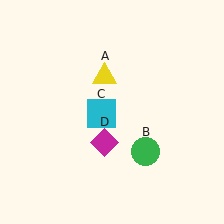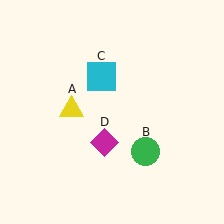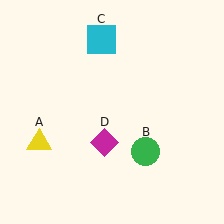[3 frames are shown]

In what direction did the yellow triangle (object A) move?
The yellow triangle (object A) moved down and to the left.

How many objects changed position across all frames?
2 objects changed position: yellow triangle (object A), cyan square (object C).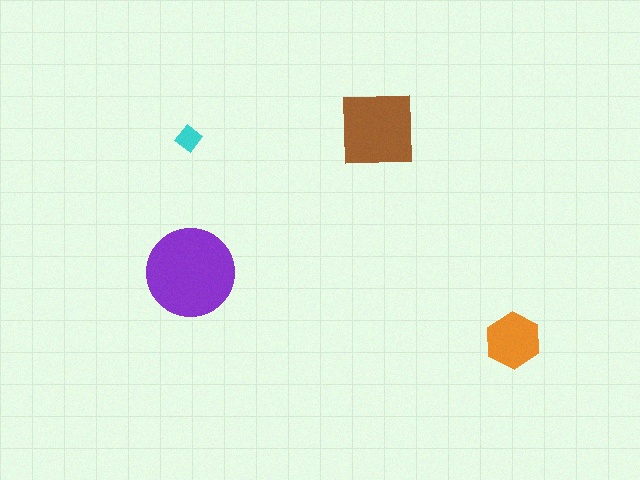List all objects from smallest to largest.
The cyan diamond, the orange hexagon, the brown square, the purple circle.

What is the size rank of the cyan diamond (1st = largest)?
4th.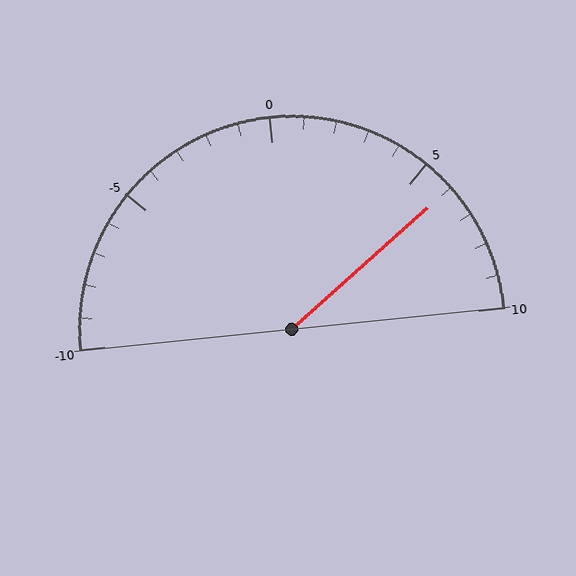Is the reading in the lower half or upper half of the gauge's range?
The reading is in the upper half of the range (-10 to 10).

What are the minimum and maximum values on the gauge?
The gauge ranges from -10 to 10.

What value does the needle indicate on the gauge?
The needle indicates approximately 6.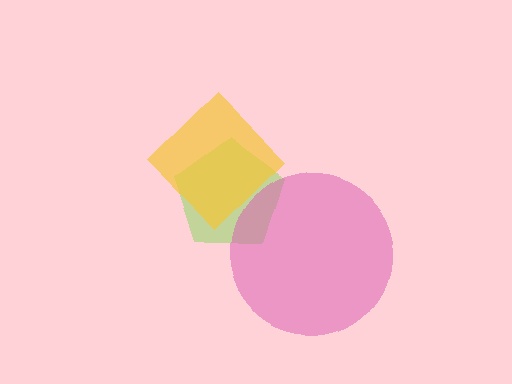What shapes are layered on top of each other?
The layered shapes are: a lime pentagon, a pink circle, a yellow diamond.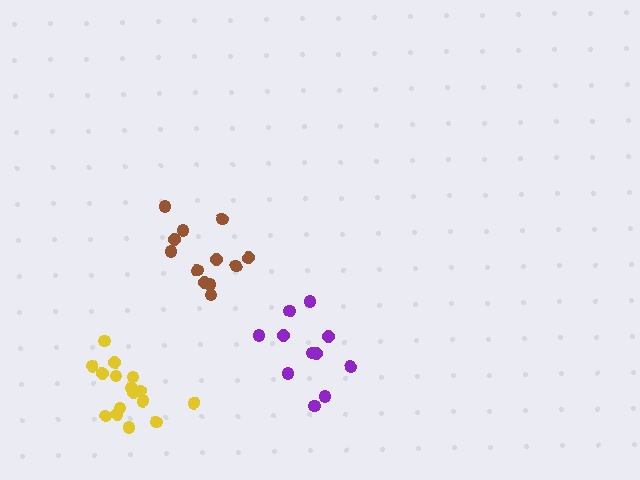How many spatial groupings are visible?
There are 3 spatial groupings.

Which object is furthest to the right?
The purple cluster is rightmost.